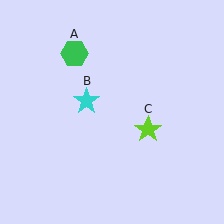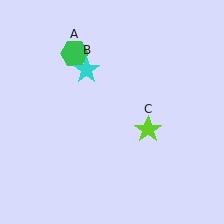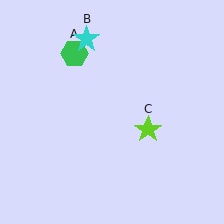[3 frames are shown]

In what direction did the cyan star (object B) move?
The cyan star (object B) moved up.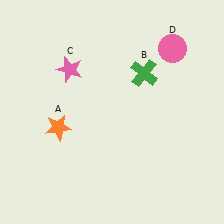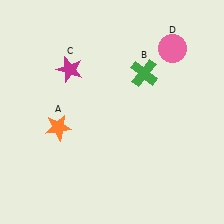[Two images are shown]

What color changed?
The star (C) changed from pink in Image 1 to magenta in Image 2.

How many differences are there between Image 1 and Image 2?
There is 1 difference between the two images.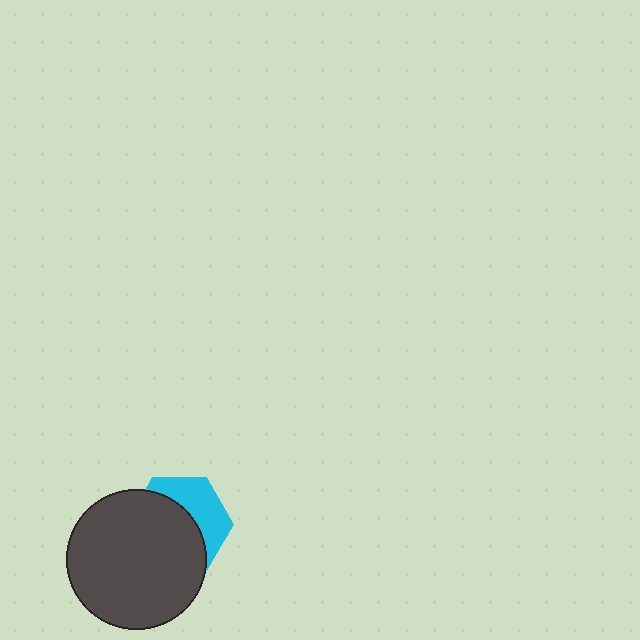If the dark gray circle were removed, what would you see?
You would see the complete cyan hexagon.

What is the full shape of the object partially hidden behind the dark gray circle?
The partially hidden object is a cyan hexagon.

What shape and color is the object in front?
The object in front is a dark gray circle.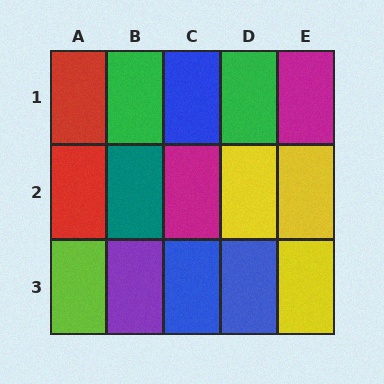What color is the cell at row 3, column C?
Blue.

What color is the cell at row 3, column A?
Lime.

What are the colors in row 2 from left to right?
Red, teal, magenta, yellow, yellow.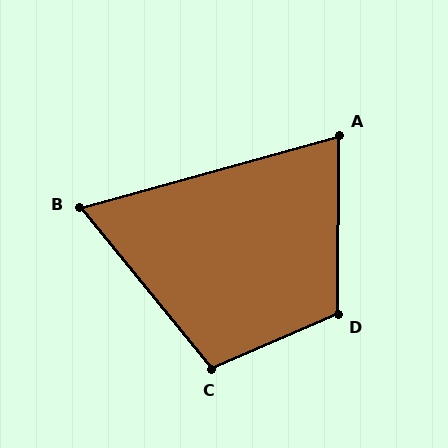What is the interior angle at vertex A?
Approximately 74 degrees (acute).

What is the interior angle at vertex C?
Approximately 106 degrees (obtuse).